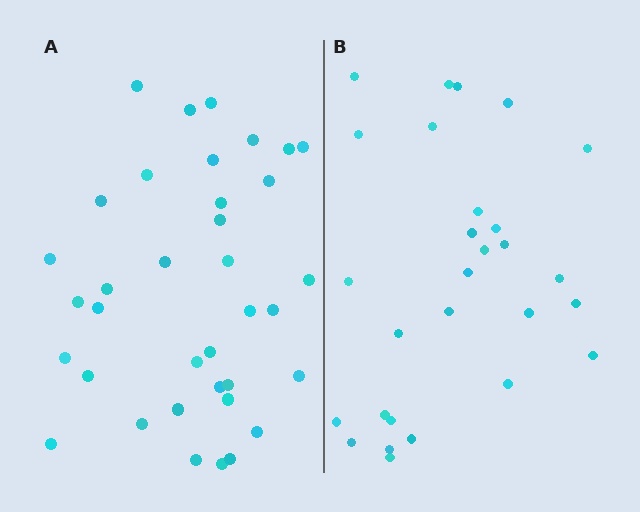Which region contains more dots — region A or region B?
Region A (the left region) has more dots.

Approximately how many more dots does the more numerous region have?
Region A has roughly 8 or so more dots than region B.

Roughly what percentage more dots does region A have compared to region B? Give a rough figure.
About 30% more.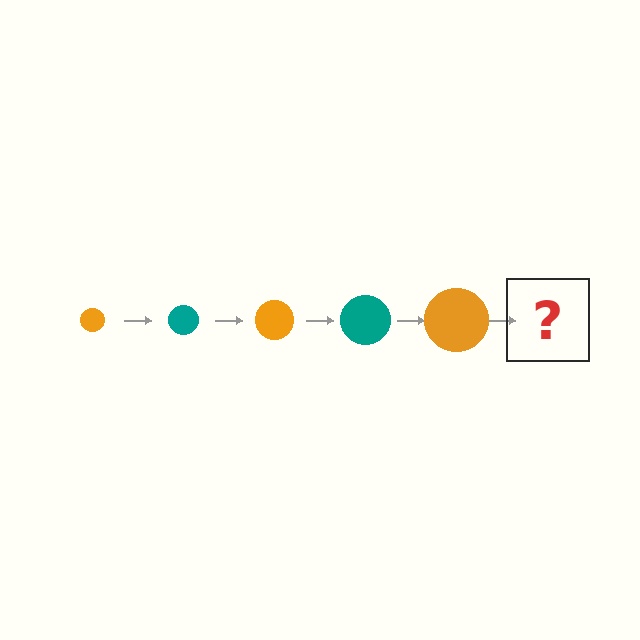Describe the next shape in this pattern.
It should be a teal circle, larger than the previous one.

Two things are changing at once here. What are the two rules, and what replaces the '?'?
The two rules are that the circle grows larger each step and the color cycles through orange and teal. The '?' should be a teal circle, larger than the previous one.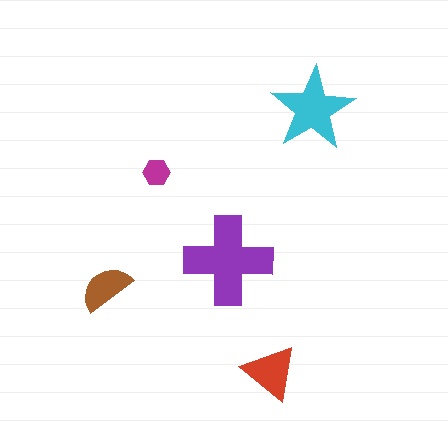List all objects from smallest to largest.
The magenta hexagon, the brown semicircle, the red triangle, the cyan star, the purple cross.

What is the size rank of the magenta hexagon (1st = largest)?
5th.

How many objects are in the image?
There are 5 objects in the image.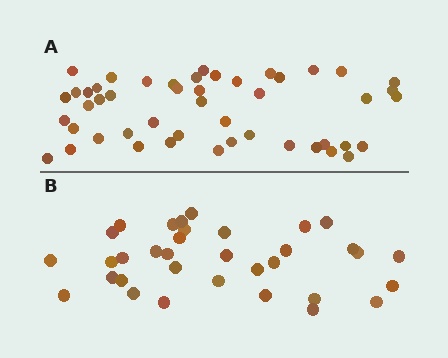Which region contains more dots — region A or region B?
Region A (the top region) has more dots.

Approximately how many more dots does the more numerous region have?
Region A has approximately 15 more dots than region B.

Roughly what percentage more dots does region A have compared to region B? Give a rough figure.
About 40% more.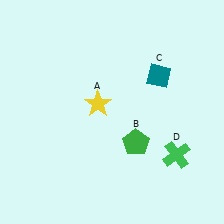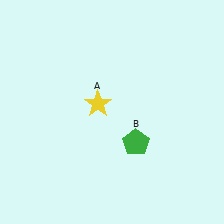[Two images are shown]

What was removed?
The green cross (D), the teal diamond (C) were removed in Image 2.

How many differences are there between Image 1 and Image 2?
There are 2 differences between the two images.